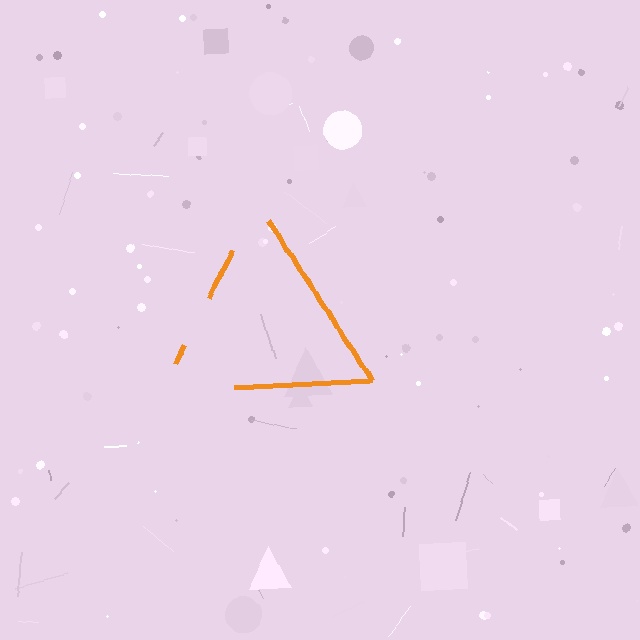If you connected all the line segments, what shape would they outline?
They would outline a triangle.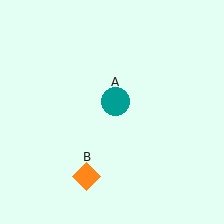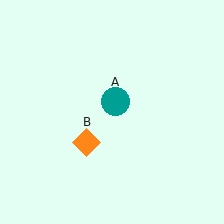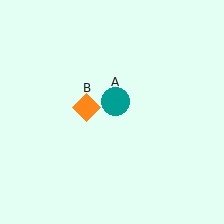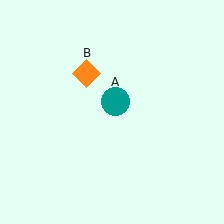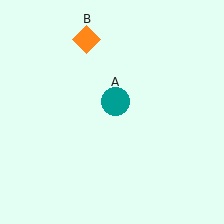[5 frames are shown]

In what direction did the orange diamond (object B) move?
The orange diamond (object B) moved up.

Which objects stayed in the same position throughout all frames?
Teal circle (object A) remained stationary.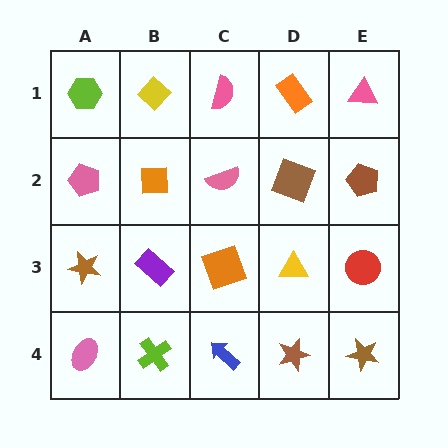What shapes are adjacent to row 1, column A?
A pink pentagon (row 2, column A), a yellow diamond (row 1, column B).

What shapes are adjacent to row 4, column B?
A purple rectangle (row 3, column B), a pink ellipse (row 4, column A), a blue arrow (row 4, column C).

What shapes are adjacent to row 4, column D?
A yellow triangle (row 3, column D), a blue arrow (row 4, column C), a brown star (row 4, column E).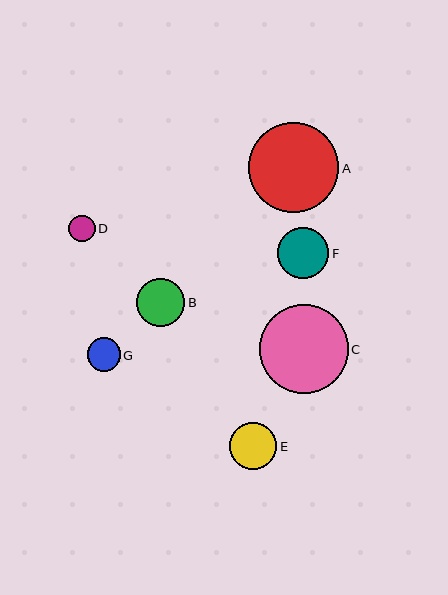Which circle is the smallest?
Circle D is the smallest with a size of approximately 27 pixels.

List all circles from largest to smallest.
From largest to smallest: A, C, F, B, E, G, D.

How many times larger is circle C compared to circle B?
Circle C is approximately 1.8 times the size of circle B.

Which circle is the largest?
Circle A is the largest with a size of approximately 90 pixels.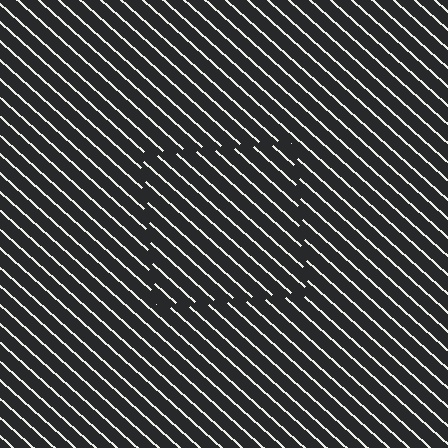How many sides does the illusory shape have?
4 sides — the line-ends trace a square.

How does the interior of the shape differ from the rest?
The interior of the shape contains the same grating, shifted by half a period — the contour is defined by the phase discontinuity where line-ends from the inner and outer gratings abut.